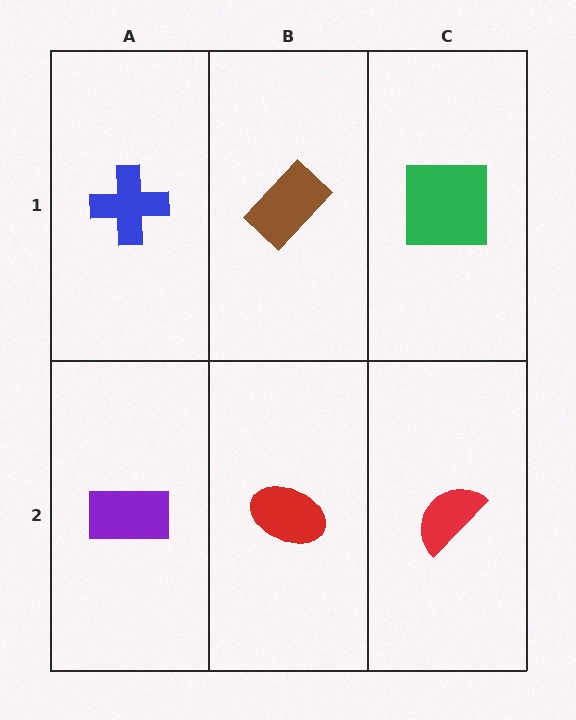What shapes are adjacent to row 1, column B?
A red ellipse (row 2, column B), a blue cross (row 1, column A), a green square (row 1, column C).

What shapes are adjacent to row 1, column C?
A red semicircle (row 2, column C), a brown rectangle (row 1, column B).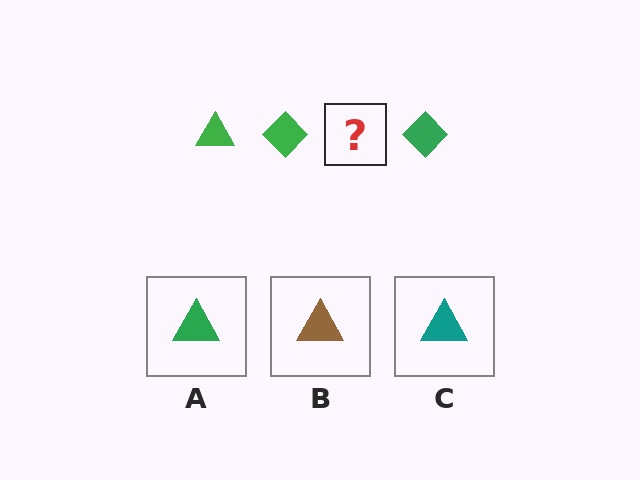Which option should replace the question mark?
Option A.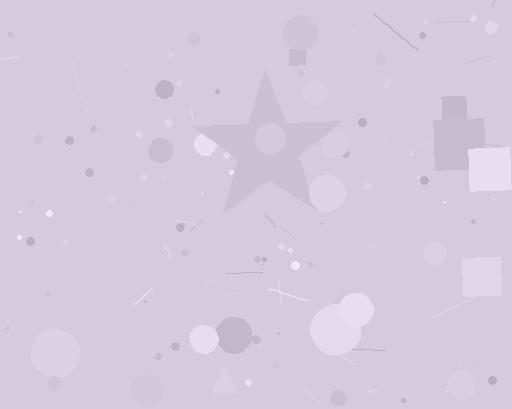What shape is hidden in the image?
A star is hidden in the image.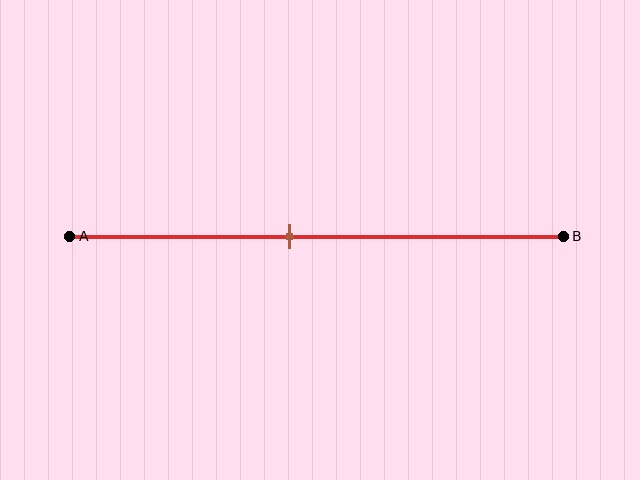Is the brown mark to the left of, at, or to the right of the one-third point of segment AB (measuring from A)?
The brown mark is to the right of the one-third point of segment AB.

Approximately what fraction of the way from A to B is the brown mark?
The brown mark is approximately 45% of the way from A to B.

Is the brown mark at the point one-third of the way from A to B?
No, the mark is at about 45% from A, not at the 33% one-third point.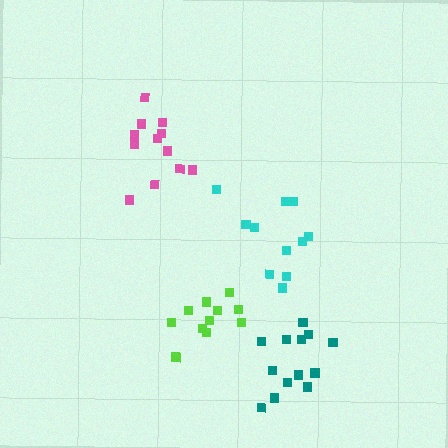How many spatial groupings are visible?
There are 4 spatial groupings.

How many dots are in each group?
Group 1: 11 dots, Group 2: 11 dots, Group 3: 12 dots, Group 4: 13 dots (47 total).